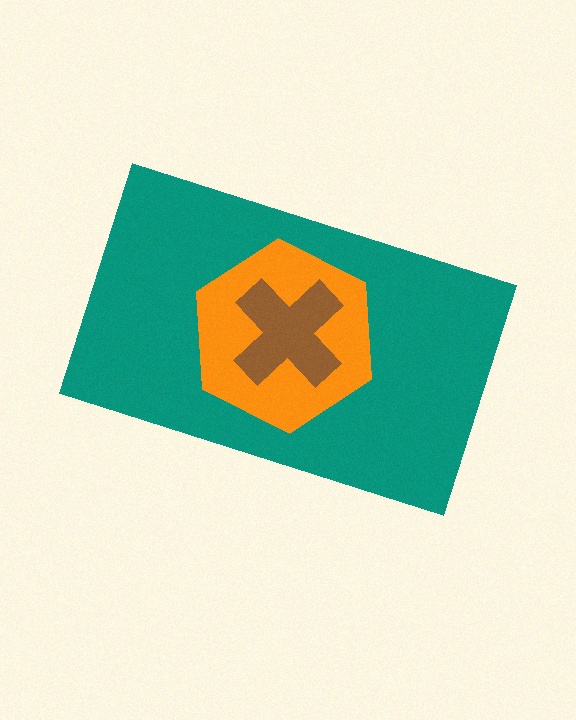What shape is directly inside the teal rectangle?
The orange hexagon.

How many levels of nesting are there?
3.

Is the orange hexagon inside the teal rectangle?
Yes.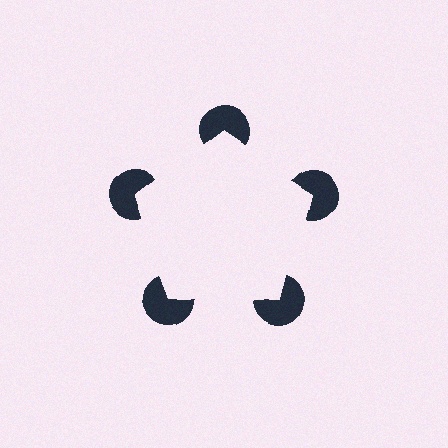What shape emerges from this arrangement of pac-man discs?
An illusory pentagon — its edges are inferred from the aligned wedge cuts in the pac-man discs, not physically drawn.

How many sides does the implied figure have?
5 sides.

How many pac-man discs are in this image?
There are 5 — one at each vertex of the illusory pentagon.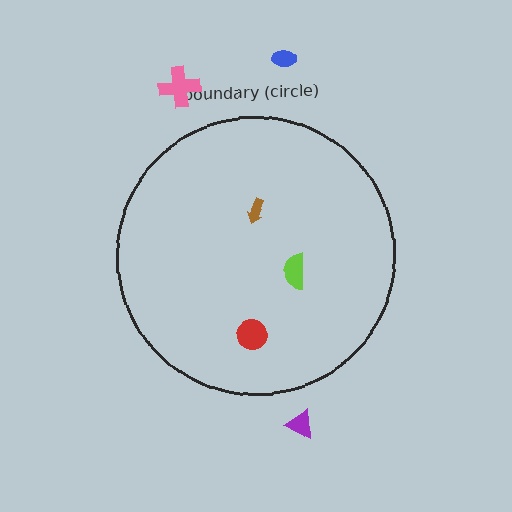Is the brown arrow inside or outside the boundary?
Inside.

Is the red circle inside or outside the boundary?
Inside.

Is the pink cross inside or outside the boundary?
Outside.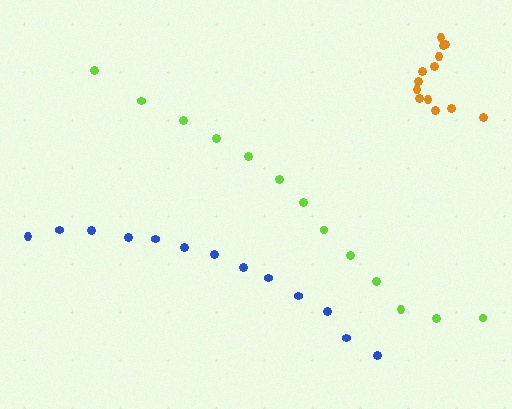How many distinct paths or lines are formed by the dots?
There are 3 distinct paths.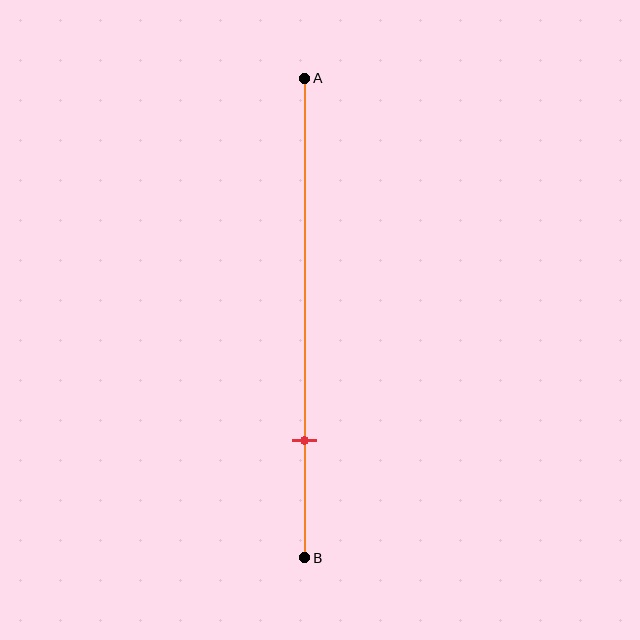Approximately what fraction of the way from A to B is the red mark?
The red mark is approximately 75% of the way from A to B.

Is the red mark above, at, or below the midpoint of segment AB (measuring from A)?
The red mark is below the midpoint of segment AB.